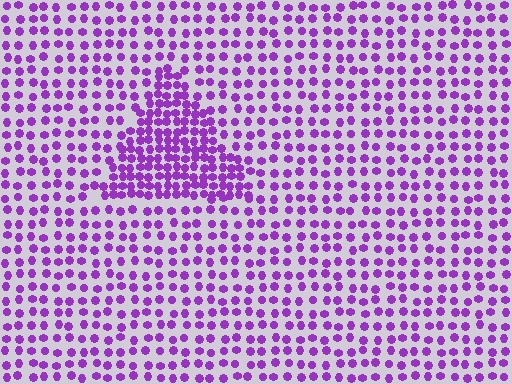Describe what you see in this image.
The image contains small purple elements arranged at two different densities. A triangle-shaped region is visible where the elements are more densely packed than the surrounding area.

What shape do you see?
I see a triangle.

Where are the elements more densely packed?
The elements are more densely packed inside the triangle boundary.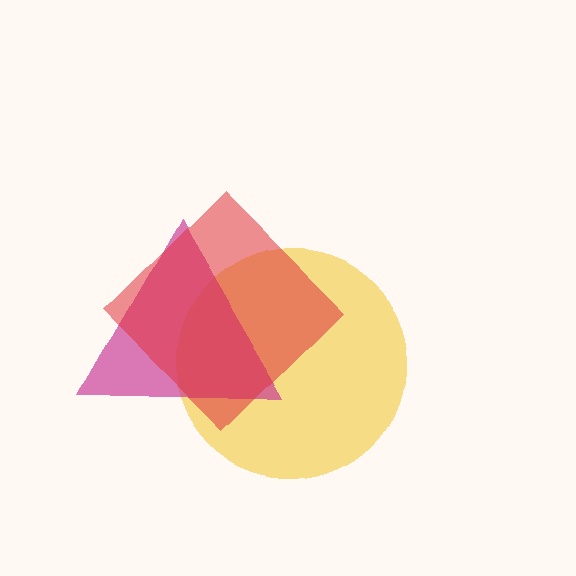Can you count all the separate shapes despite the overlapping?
Yes, there are 3 separate shapes.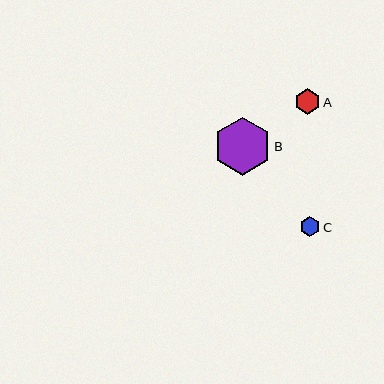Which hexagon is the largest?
Hexagon B is the largest with a size of approximately 58 pixels.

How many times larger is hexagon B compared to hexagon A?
Hexagon B is approximately 2.3 times the size of hexagon A.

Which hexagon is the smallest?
Hexagon C is the smallest with a size of approximately 21 pixels.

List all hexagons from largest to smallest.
From largest to smallest: B, A, C.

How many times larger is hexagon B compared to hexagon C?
Hexagon B is approximately 2.8 times the size of hexagon C.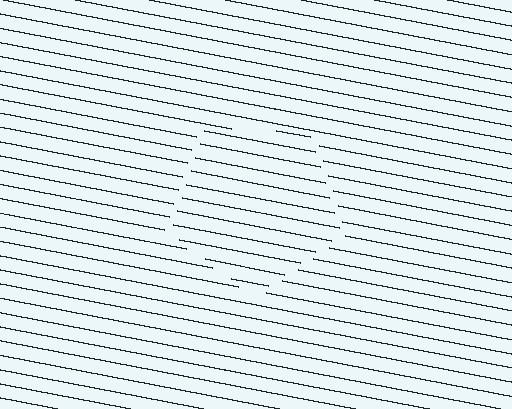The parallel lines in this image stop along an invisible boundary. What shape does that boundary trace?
An illusory pentagon. The interior of the shape contains the same grating, shifted by half a period — the contour is defined by the phase discontinuity where line-ends from the inner and outer gratings abut.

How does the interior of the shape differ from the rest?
The interior of the shape contains the same grating, shifted by half a period — the contour is defined by the phase discontinuity where line-ends from the inner and outer gratings abut.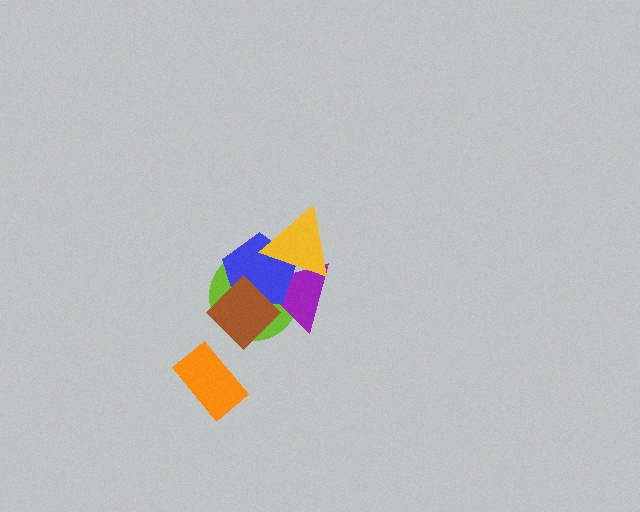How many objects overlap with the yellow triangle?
3 objects overlap with the yellow triangle.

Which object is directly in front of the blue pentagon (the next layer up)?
The brown diamond is directly in front of the blue pentagon.